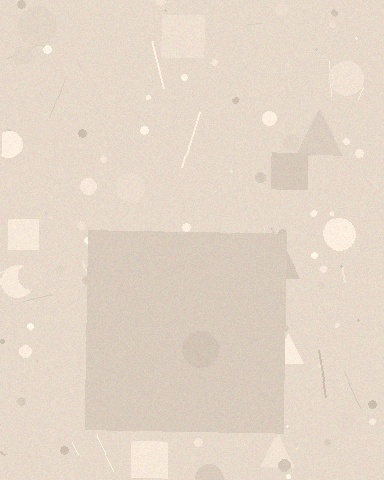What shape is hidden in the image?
A square is hidden in the image.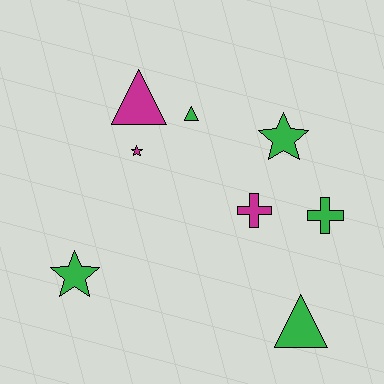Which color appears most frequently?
Green, with 5 objects.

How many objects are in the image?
There are 8 objects.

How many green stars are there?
There are 2 green stars.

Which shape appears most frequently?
Triangle, with 3 objects.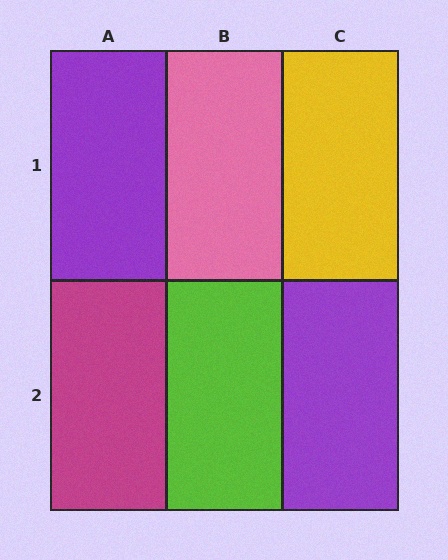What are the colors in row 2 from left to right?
Magenta, lime, purple.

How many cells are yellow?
1 cell is yellow.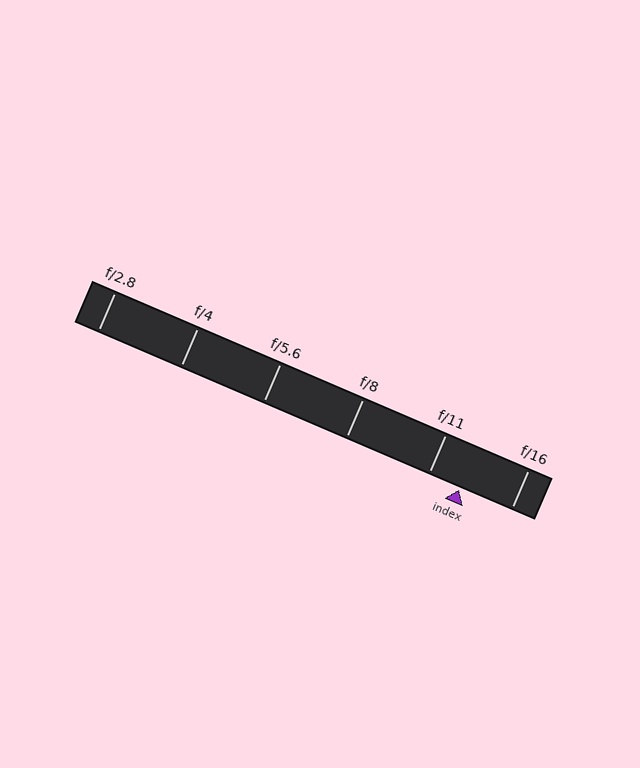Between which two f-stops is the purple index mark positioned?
The index mark is between f/11 and f/16.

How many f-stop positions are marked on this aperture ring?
There are 6 f-stop positions marked.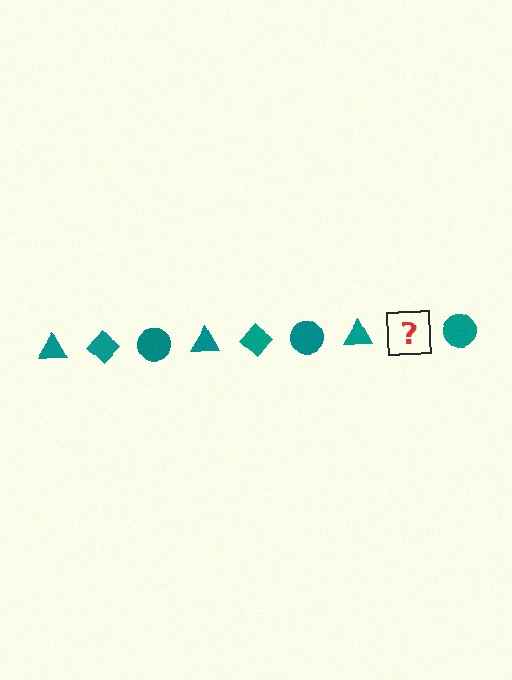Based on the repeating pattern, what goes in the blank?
The blank should be a teal diamond.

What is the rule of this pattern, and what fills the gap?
The rule is that the pattern cycles through triangle, diamond, circle shapes in teal. The gap should be filled with a teal diamond.